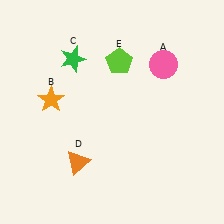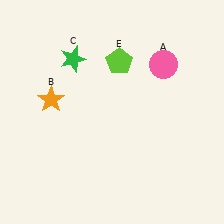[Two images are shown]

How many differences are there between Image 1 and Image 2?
There is 1 difference between the two images.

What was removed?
The orange triangle (D) was removed in Image 2.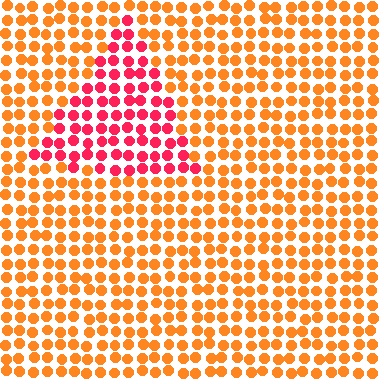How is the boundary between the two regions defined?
The boundary is defined purely by a slight shift in hue (about 43 degrees). Spacing, size, and orientation are identical on both sides.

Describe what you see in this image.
The image is filled with small orange elements in a uniform arrangement. A triangle-shaped region is visible where the elements are tinted to a slightly different hue, forming a subtle color boundary.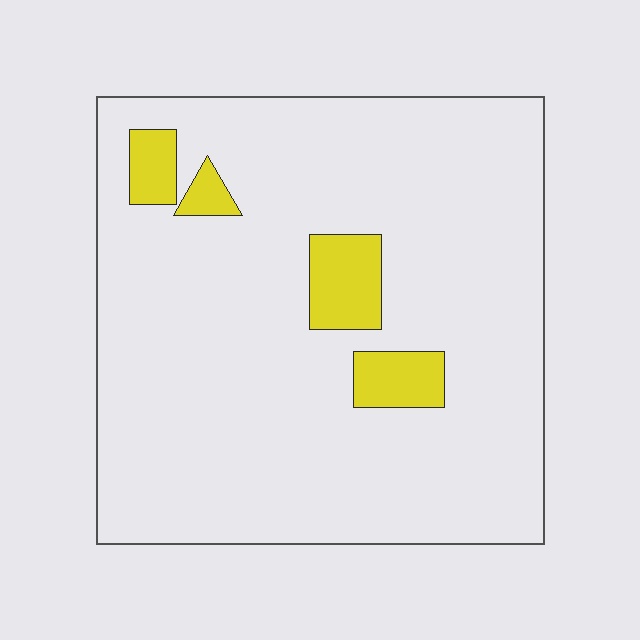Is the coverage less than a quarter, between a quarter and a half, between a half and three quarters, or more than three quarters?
Less than a quarter.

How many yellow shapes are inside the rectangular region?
4.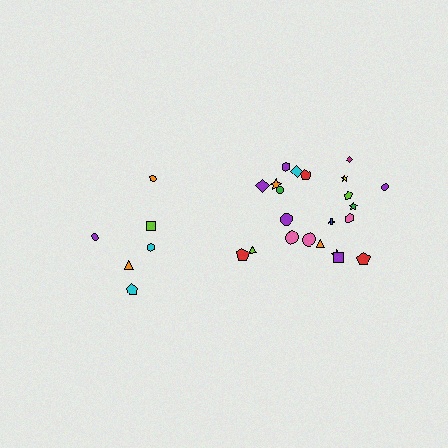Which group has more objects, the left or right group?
The right group.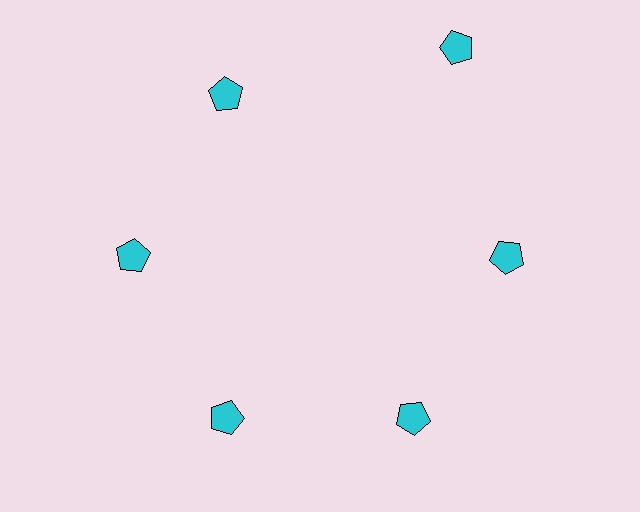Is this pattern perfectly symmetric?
No. The 6 cyan pentagons are arranged in a ring, but one element near the 1 o'clock position is pushed outward from the center, breaking the 6-fold rotational symmetry.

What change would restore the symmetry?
The symmetry would be restored by moving it inward, back onto the ring so that all 6 pentagons sit at equal angles and equal distance from the center.